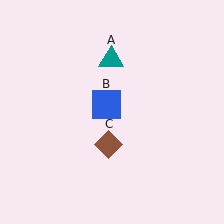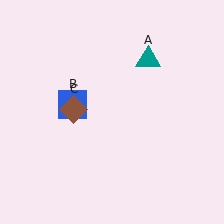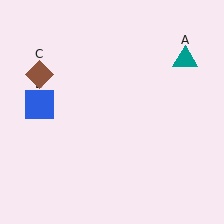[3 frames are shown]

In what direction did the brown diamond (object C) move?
The brown diamond (object C) moved up and to the left.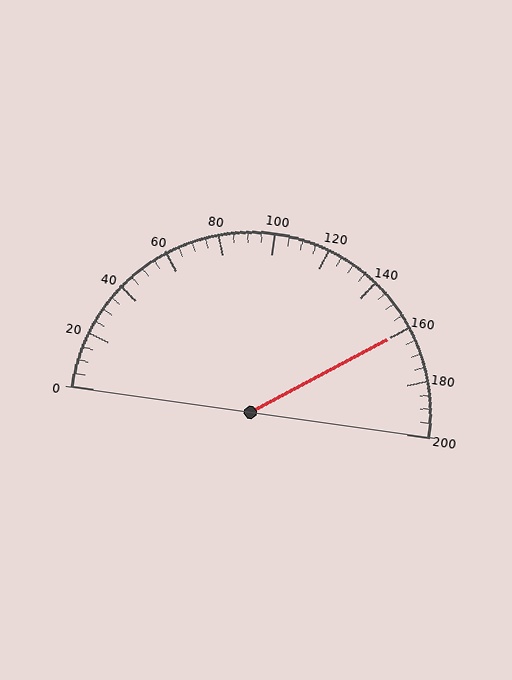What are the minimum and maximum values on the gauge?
The gauge ranges from 0 to 200.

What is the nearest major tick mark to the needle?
The nearest major tick mark is 160.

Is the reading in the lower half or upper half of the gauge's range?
The reading is in the upper half of the range (0 to 200).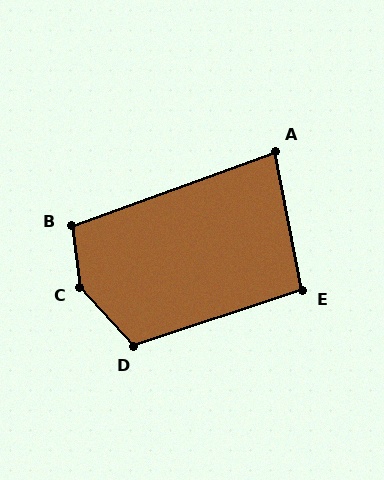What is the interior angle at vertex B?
Approximately 102 degrees (obtuse).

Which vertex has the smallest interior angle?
A, at approximately 81 degrees.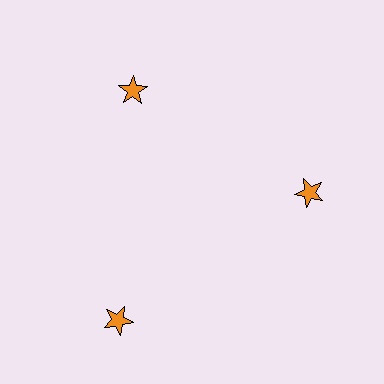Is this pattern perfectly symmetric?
No. The 3 orange stars are arranged in a ring, but one element near the 7 o'clock position is pushed outward from the center, breaking the 3-fold rotational symmetry.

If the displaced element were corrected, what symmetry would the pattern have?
It would have 3-fold rotational symmetry — the pattern would map onto itself every 120 degrees.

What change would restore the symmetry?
The symmetry would be restored by moving it inward, back onto the ring so that all 3 stars sit at equal angles and equal distance from the center.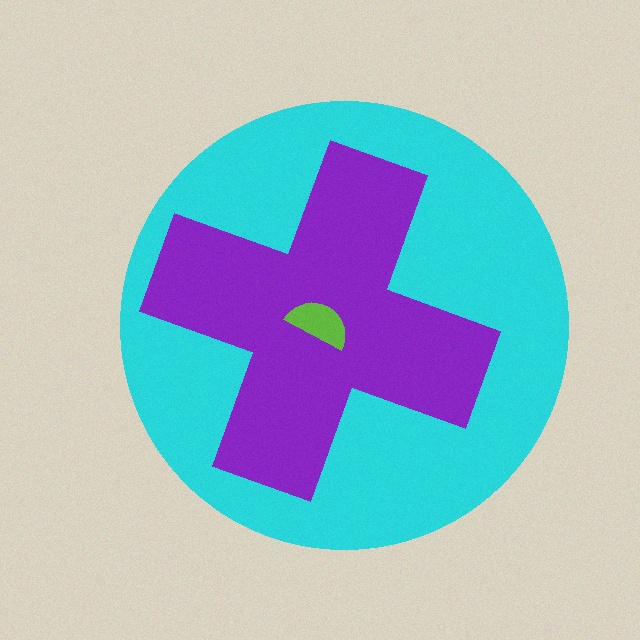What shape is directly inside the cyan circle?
The purple cross.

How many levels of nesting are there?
3.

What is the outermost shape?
The cyan circle.